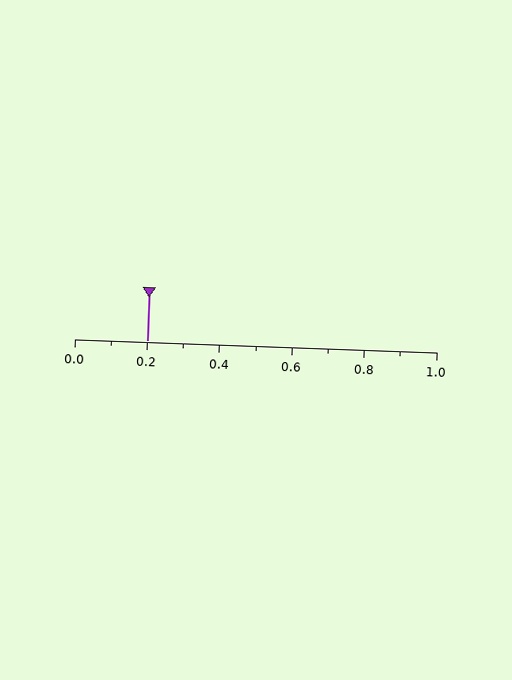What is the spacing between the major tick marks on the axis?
The major ticks are spaced 0.2 apart.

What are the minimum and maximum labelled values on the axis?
The axis runs from 0.0 to 1.0.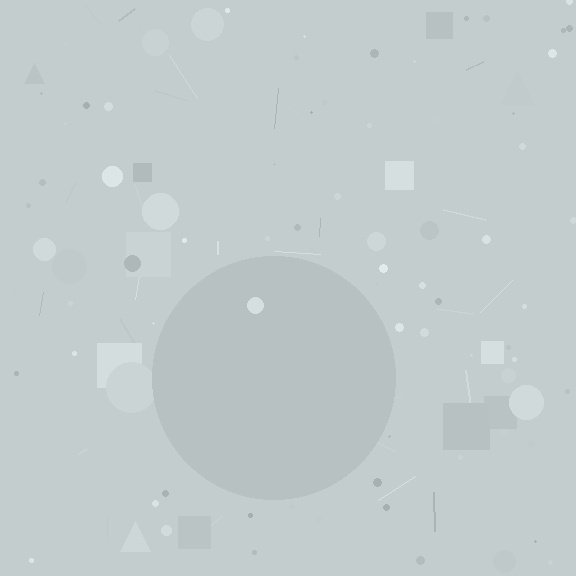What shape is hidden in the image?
A circle is hidden in the image.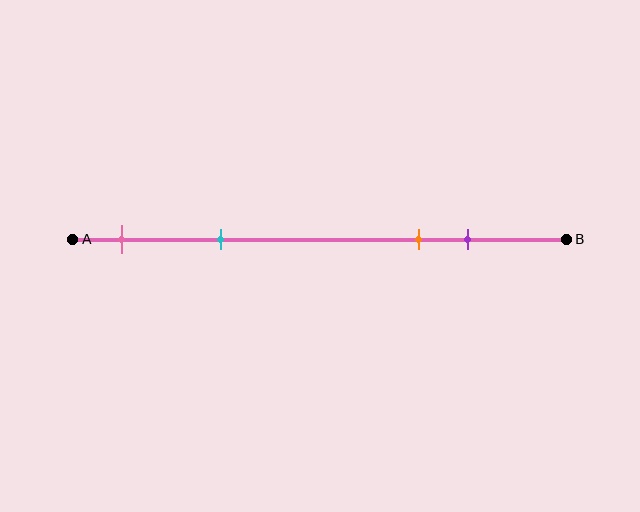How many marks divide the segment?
There are 4 marks dividing the segment.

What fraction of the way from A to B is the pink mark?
The pink mark is approximately 10% (0.1) of the way from A to B.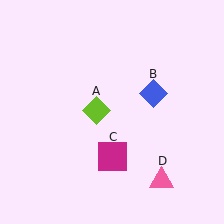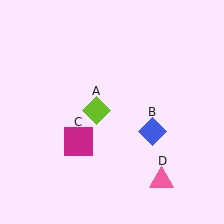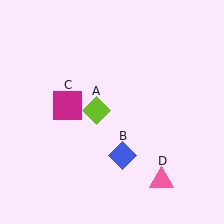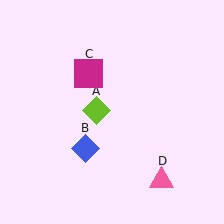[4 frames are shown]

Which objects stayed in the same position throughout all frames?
Lime diamond (object A) and pink triangle (object D) remained stationary.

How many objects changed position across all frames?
2 objects changed position: blue diamond (object B), magenta square (object C).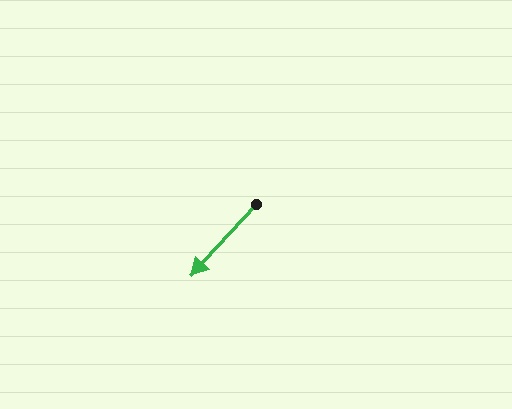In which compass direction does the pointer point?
Southwest.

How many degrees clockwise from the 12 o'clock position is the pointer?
Approximately 223 degrees.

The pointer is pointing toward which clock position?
Roughly 7 o'clock.